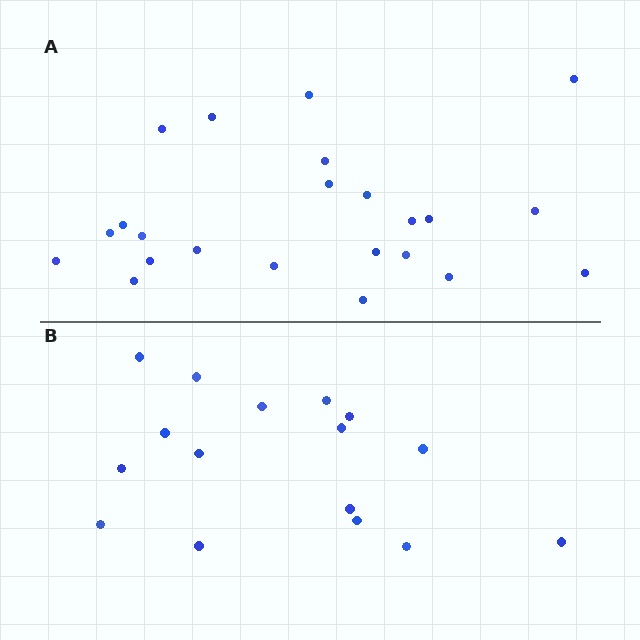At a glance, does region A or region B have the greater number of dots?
Region A (the top region) has more dots.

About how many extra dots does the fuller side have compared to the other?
Region A has roughly 8 or so more dots than region B.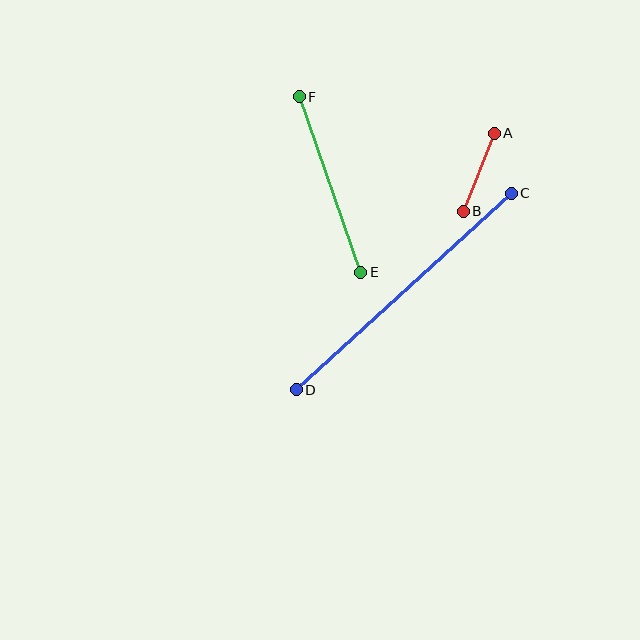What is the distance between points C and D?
The distance is approximately 291 pixels.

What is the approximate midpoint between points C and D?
The midpoint is at approximately (404, 291) pixels.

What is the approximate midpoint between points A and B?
The midpoint is at approximately (479, 172) pixels.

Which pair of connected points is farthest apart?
Points C and D are farthest apart.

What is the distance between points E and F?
The distance is approximately 186 pixels.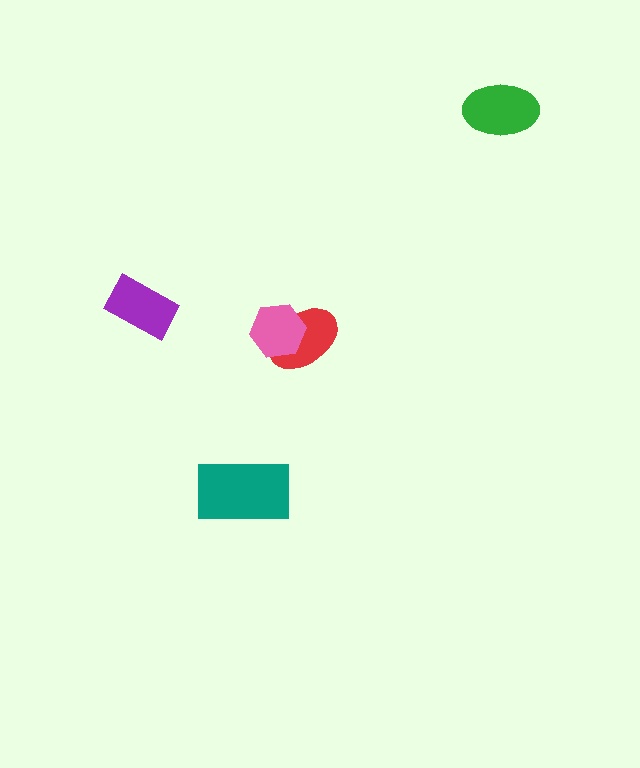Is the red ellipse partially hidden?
Yes, it is partially covered by another shape.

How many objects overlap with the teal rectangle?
0 objects overlap with the teal rectangle.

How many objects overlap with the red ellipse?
1 object overlaps with the red ellipse.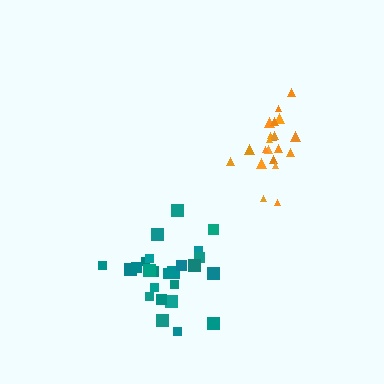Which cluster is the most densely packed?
Orange.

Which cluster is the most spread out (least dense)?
Teal.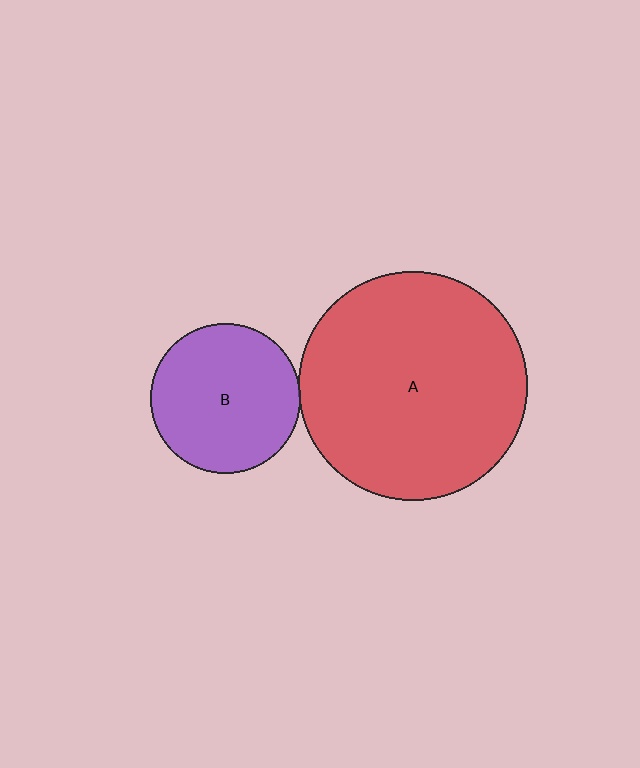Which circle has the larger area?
Circle A (red).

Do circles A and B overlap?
Yes.